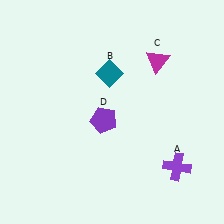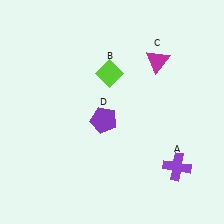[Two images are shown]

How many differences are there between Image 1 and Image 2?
There is 1 difference between the two images.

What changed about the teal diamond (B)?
In Image 1, B is teal. In Image 2, it changed to lime.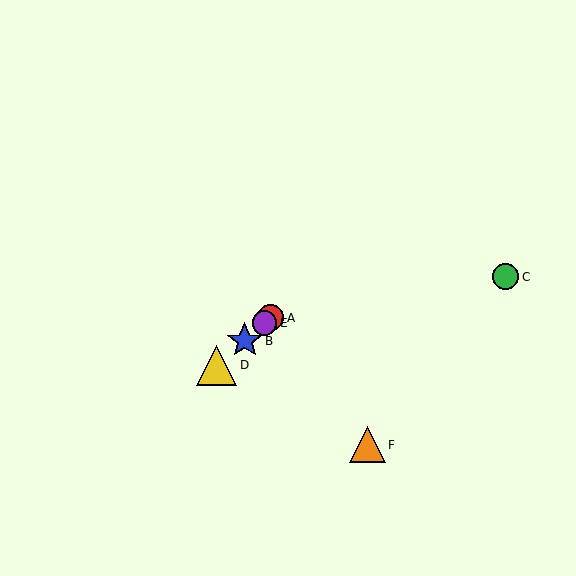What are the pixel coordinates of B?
Object B is at (245, 341).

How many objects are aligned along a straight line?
4 objects (A, B, D, E) are aligned along a straight line.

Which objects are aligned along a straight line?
Objects A, B, D, E are aligned along a straight line.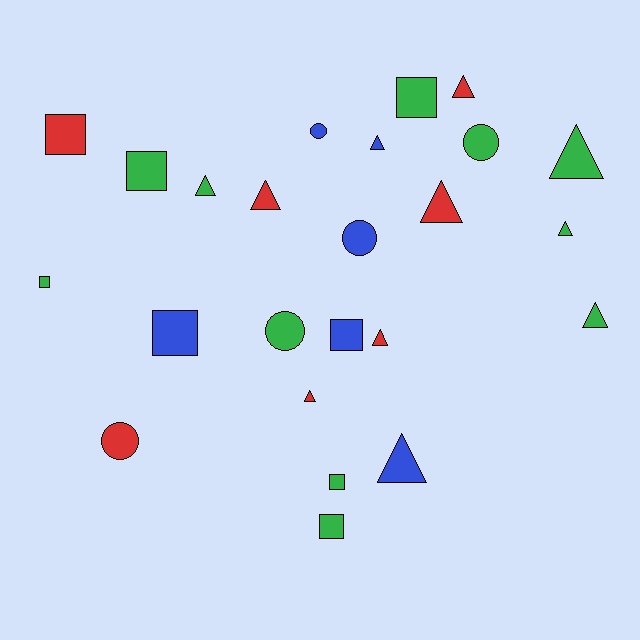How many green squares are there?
There are 5 green squares.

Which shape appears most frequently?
Triangle, with 11 objects.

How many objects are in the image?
There are 24 objects.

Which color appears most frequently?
Green, with 11 objects.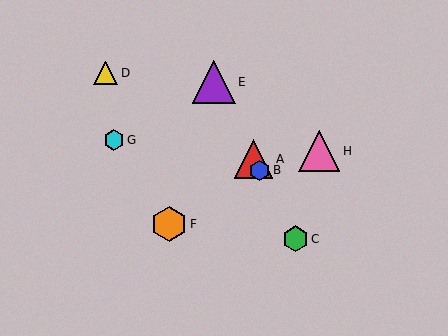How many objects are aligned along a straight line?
4 objects (A, B, C, E) are aligned along a straight line.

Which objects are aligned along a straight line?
Objects A, B, C, E are aligned along a straight line.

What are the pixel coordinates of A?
Object A is at (254, 159).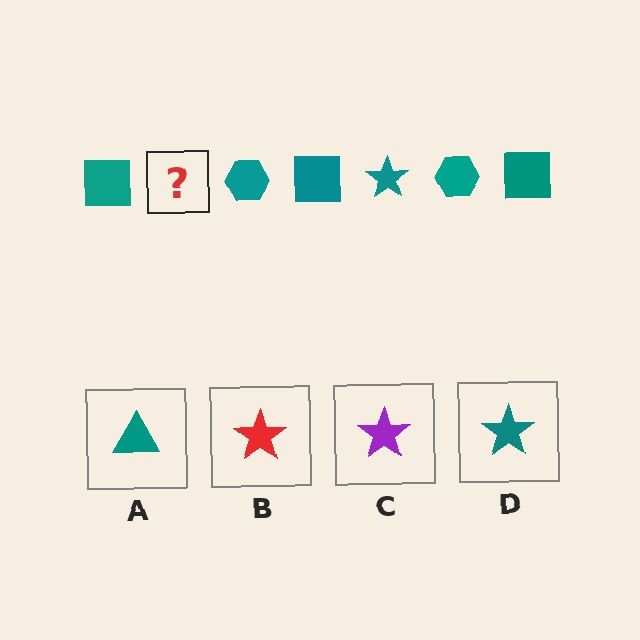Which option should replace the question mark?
Option D.